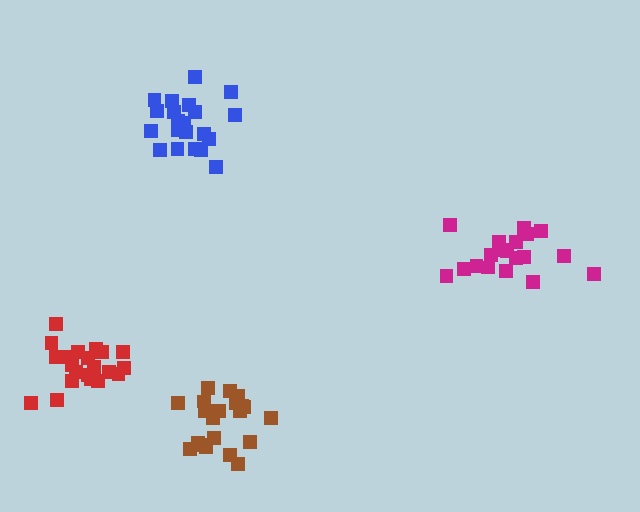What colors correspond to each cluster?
The clusters are colored: magenta, brown, blue, red.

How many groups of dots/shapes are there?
There are 4 groups.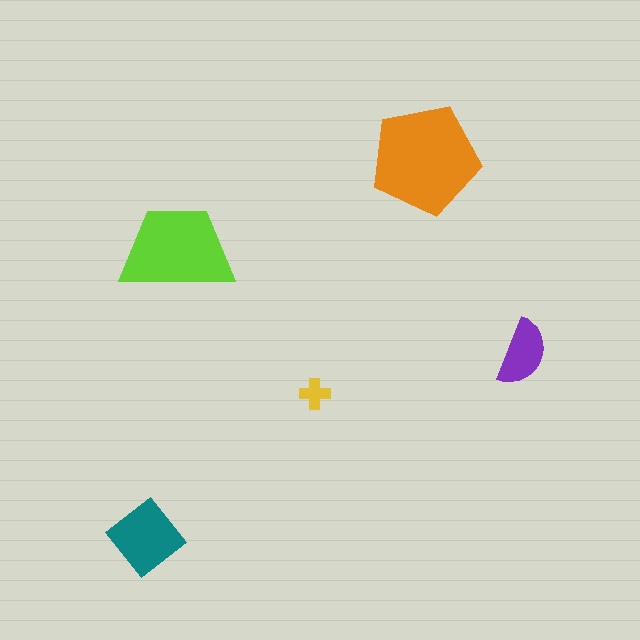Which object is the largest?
The orange pentagon.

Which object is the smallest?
The yellow cross.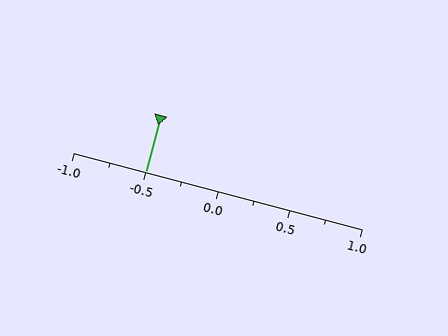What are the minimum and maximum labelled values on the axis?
The axis runs from -1.0 to 1.0.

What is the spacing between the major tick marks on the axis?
The major ticks are spaced 0.5 apart.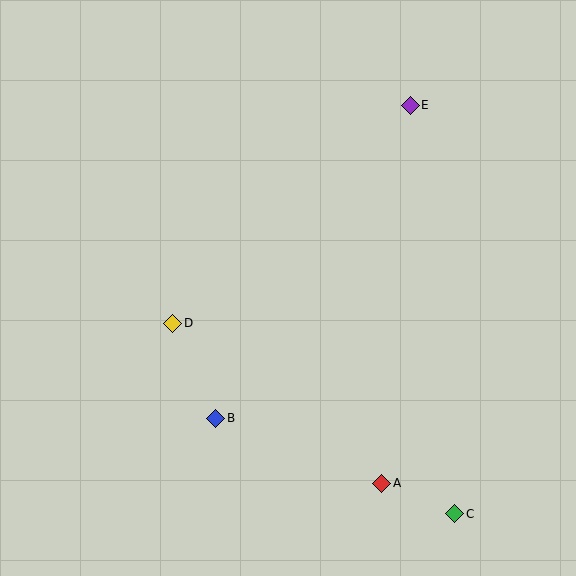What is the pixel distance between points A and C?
The distance between A and C is 79 pixels.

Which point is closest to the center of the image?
Point D at (173, 323) is closest to the center.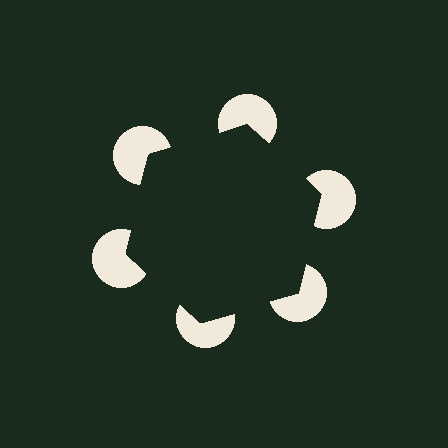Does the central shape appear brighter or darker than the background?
It typically appears slightly darker than the background, even though no actual brightness change is drawn.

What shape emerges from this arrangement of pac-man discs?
An illusory hexagon — its edges are inferred from the aligned wedge cuts in the pac-man discs, not physically drawn.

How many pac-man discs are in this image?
There are 6 — one at each vertex of the illusory hexagon.